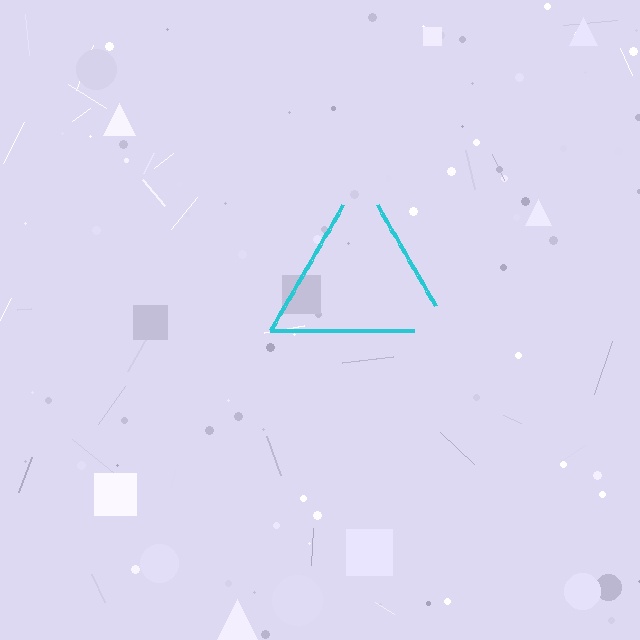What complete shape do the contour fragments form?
The contour fragments form a triangle.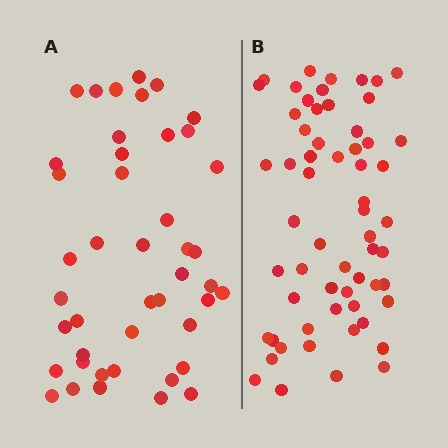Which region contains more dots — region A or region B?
Region B (the right region) has more dots.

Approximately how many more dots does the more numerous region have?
Region B has approximately 15 more dots than region A.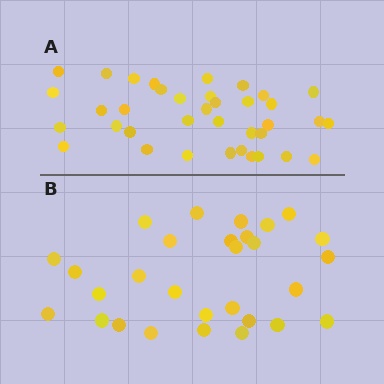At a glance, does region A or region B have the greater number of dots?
Region A (the top region) has more dots.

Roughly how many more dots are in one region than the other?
Region A has roughly 8 or so more dots than region B.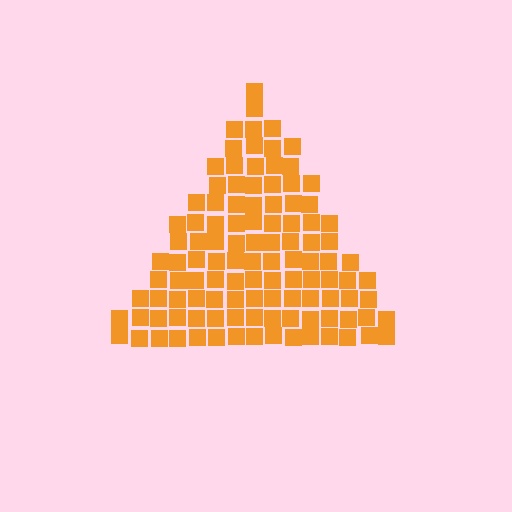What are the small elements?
The small elements are squares.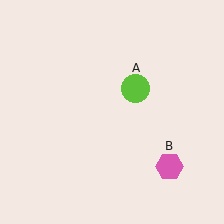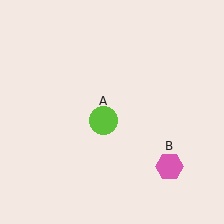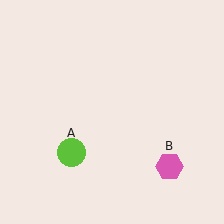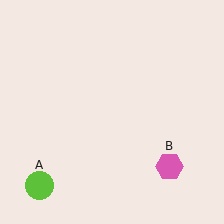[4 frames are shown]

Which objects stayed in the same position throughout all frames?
Pink hexagon (object B) remained stationary.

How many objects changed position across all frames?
1 object changed position: lime circle (object A).